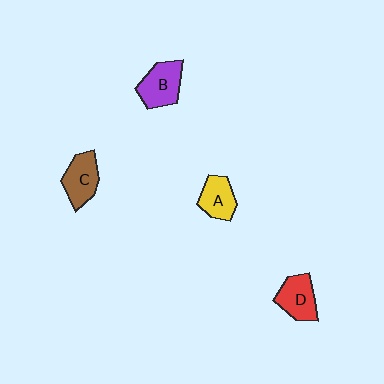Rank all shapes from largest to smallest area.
From largest to smallest: B (purple), C (brown), D (red), A (yellow).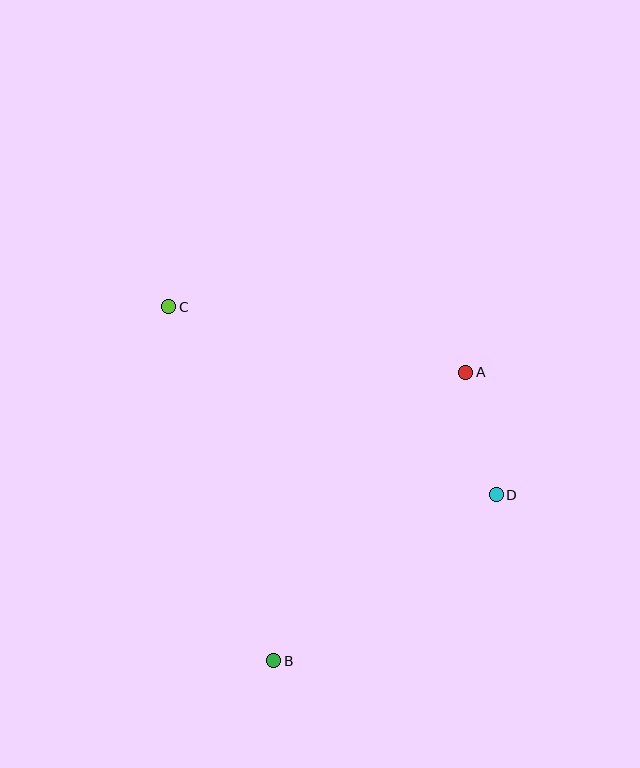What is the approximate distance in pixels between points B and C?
The distance between B and C is approximately 369 pixels.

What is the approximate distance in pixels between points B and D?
The distance between B and D is approximately 277 pixels.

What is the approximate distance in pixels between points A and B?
The distance between A and B is approximately 346 pixels.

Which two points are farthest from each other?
Points C and D are farthest from each other.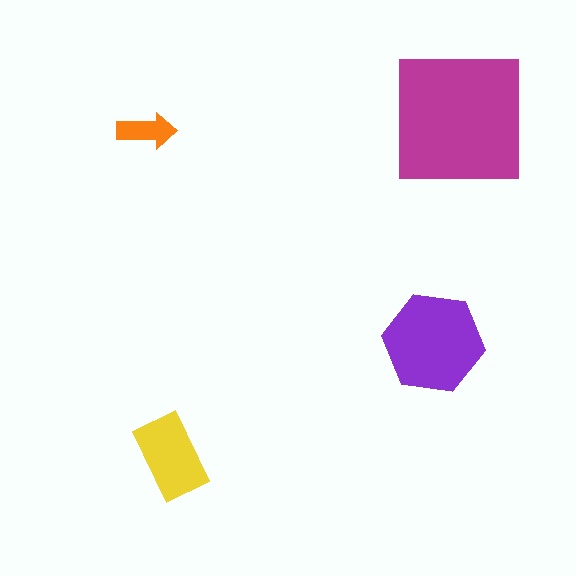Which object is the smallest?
The orange arrow.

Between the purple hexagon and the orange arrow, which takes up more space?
The purple hexagon.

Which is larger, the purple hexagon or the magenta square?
The magenta square.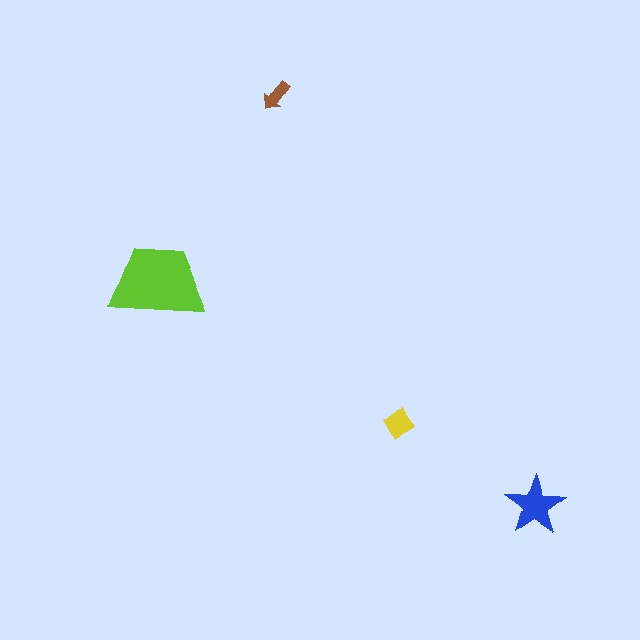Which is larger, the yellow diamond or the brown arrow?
The yellow diamond.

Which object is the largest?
The lime trapezoid.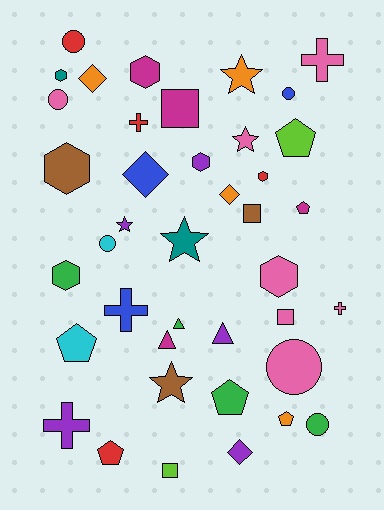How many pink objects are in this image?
There are 7 pink objects.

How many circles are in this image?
There are 6 circles.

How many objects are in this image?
There are 40 objects.